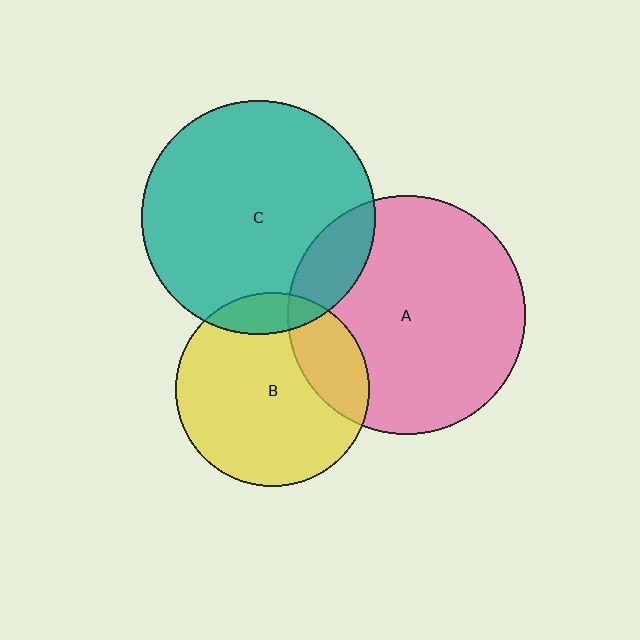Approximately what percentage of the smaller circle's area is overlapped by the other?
Approximately 20%.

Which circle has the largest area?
Circle A (pink).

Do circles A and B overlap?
Yes.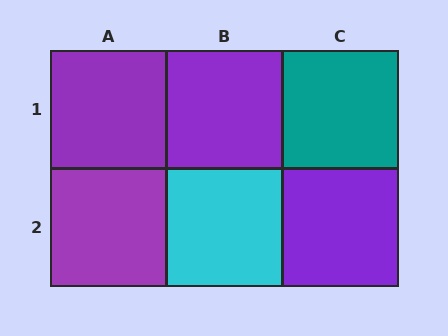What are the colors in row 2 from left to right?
Purple, cyan, purple.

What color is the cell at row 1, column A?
Purple.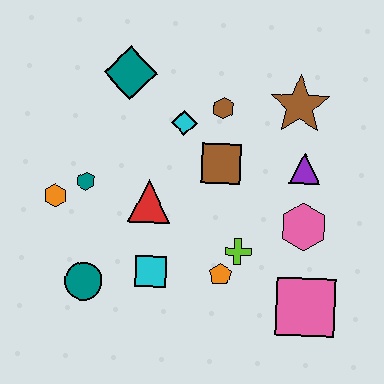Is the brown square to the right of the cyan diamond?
Yes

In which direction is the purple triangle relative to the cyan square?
The purple triangle is to the right of the cyan square.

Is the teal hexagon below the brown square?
Yes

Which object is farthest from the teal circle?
The brown star is farthest from the teal circle.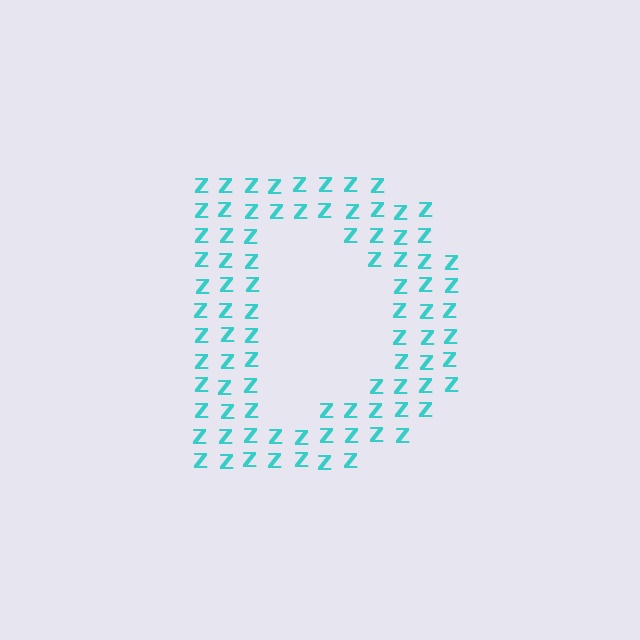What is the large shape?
The large shape is the letter D.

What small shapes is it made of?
It is made of small letter Z's.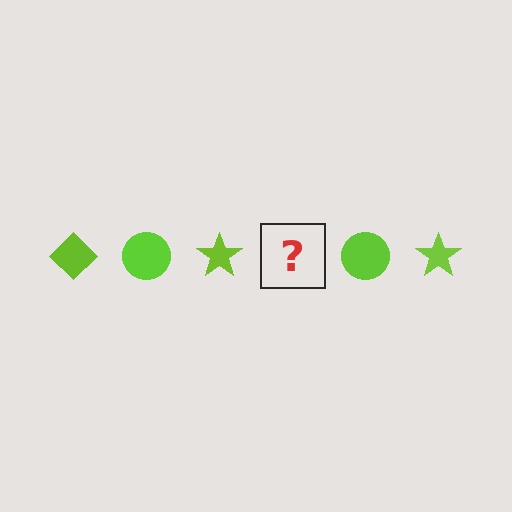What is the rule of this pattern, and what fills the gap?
The rule is that the pattern cycles through diamond, circle, star shapes in lime. The gap should be filled with a lime diamond.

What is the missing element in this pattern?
The missing element is a lime diamond.